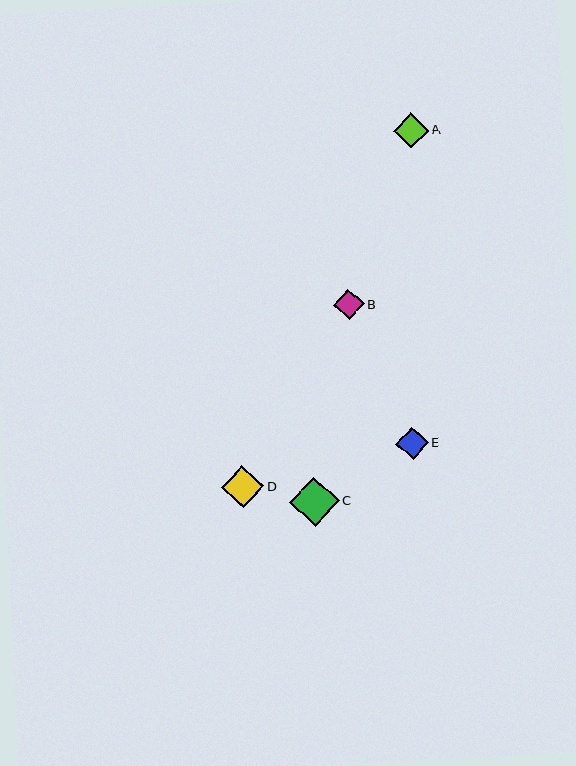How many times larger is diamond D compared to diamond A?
Diamond D is approximately 1.2 times the size of diamond A.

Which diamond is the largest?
Diamond C is the largest with a size of approximately 49 pixels.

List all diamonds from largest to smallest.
From largest to smallest: C, D, A, E, B.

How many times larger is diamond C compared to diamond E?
Diamond C is approximately 1.5 times the size of diamond E.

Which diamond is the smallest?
Diamond B is the smallest with a size of approximately 31 pixels.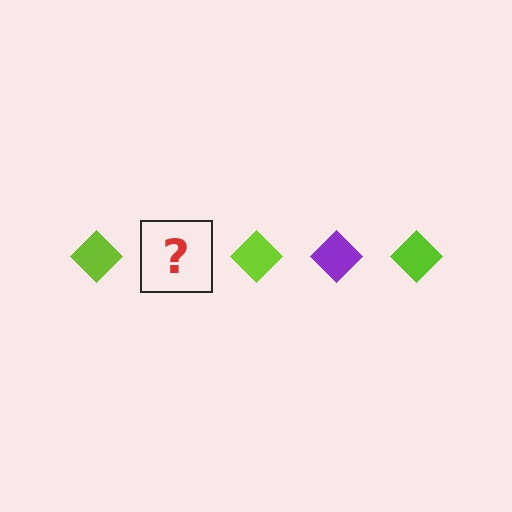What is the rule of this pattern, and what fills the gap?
The rule is that the pattern cycles through lime, purple diamonds. The gap should be filled with a purple diamond.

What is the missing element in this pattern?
The missing element is a purple diamond.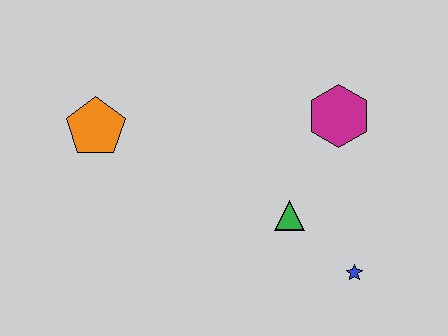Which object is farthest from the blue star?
The orange pentagon is farthest from the blue star.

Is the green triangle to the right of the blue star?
No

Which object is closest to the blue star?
The green triangle is closest to the blue star.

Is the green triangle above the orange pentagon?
No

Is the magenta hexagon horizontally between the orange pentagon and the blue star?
Yes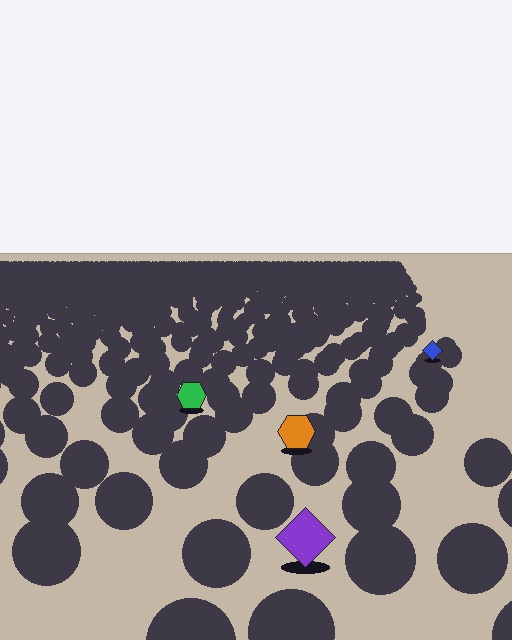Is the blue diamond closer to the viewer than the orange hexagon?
No. The orange hexagon is closer — you can tell from the texture gradient: the ground texture is coarser near it.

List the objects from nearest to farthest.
From nearest to farthest: the purple diamond, the orange hexagon, the green hexagon, the blue diamond.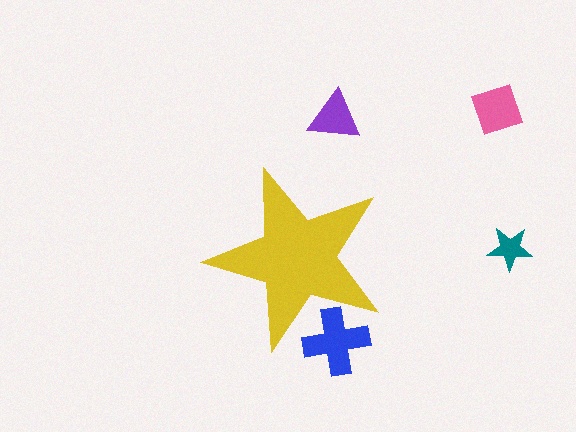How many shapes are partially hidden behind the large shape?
1 shape is partially hidden.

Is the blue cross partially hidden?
Yes, the blue cross is partially hidden behind the yellow star.